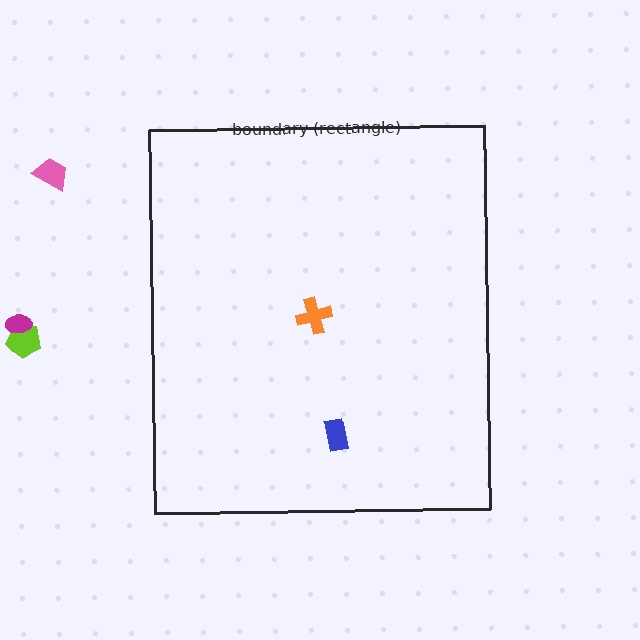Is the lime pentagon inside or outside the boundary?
Outside.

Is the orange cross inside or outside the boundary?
Inside.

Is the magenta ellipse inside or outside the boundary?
Outside.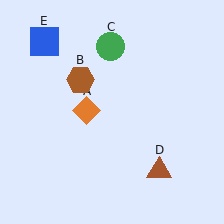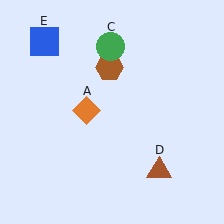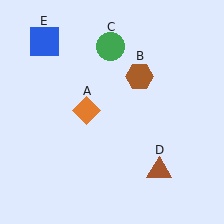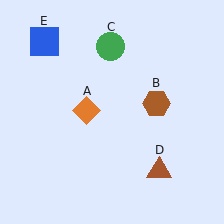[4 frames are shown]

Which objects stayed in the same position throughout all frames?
Orange diamond (object A) and green circle (object C) and brown triangle (object D) and blue square (object E) remained stationary.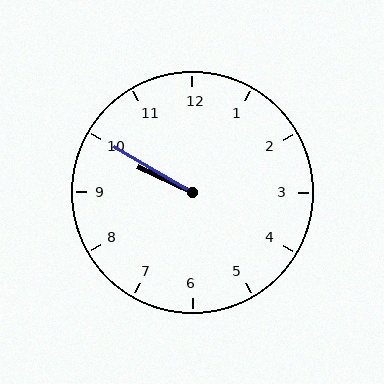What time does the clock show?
9:50.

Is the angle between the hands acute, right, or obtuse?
It is acute.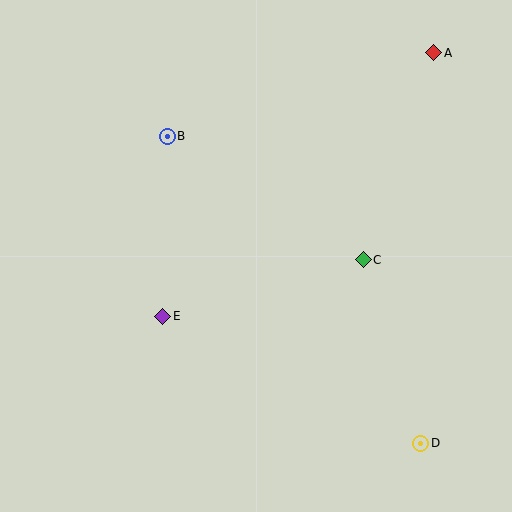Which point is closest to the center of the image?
Point C at (363, 260) is closest to the center.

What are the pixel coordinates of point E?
Point E is at (163, 316).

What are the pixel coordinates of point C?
Point C is at (363, 260).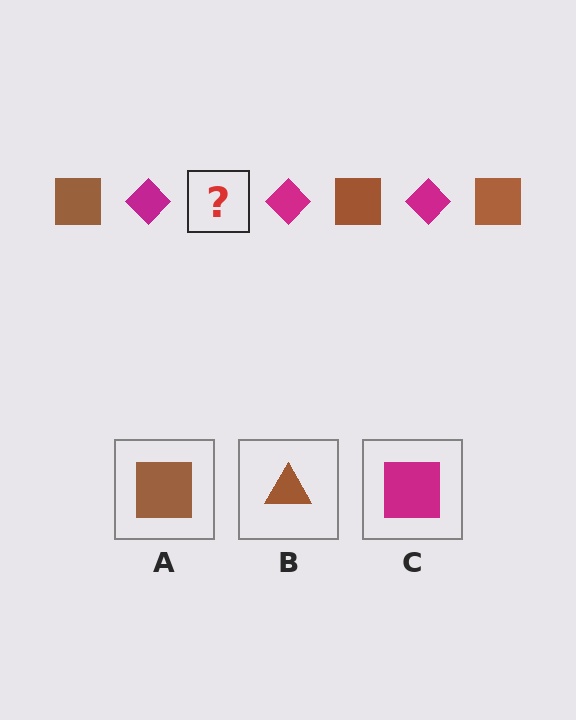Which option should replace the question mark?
Option A.